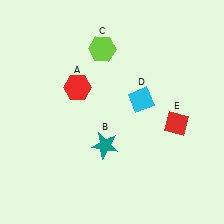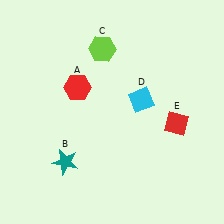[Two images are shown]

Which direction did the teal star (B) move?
The teal star (B) moved left.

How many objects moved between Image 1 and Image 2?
1 object moved between the two images.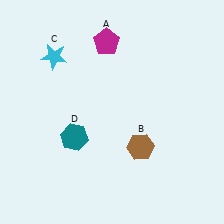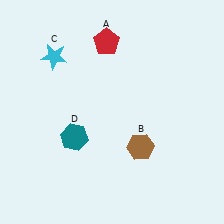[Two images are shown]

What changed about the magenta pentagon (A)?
In Image 1, A is magenta. In Image 2, it changed to red.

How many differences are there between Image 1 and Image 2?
There is 1 difference between the two images.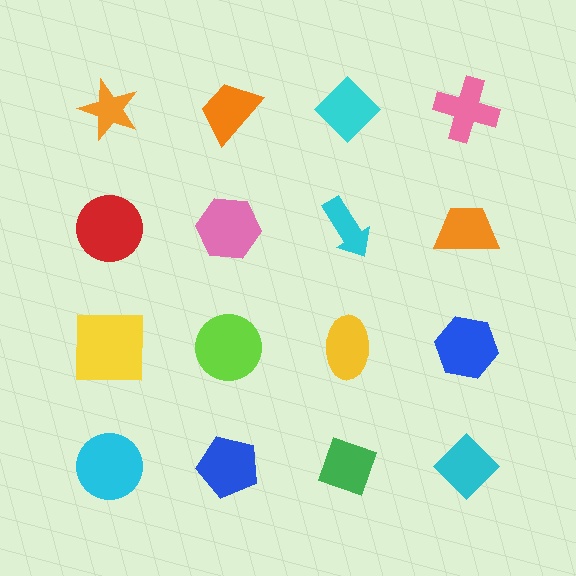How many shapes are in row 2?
4 shapes.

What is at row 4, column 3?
A green diamond.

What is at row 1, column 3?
A cyan diamond.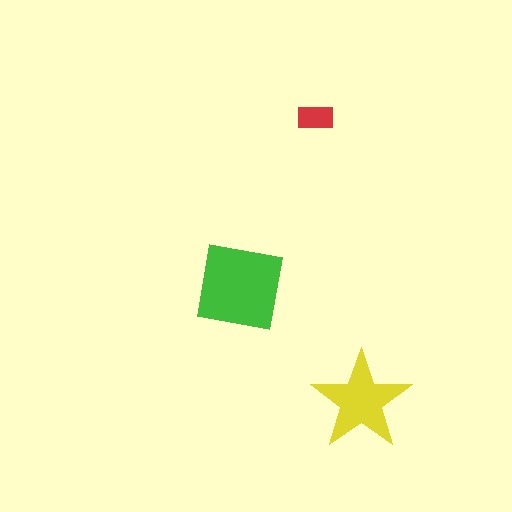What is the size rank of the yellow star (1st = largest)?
2nd.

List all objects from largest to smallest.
The green square, the yellow star, the red rectangle.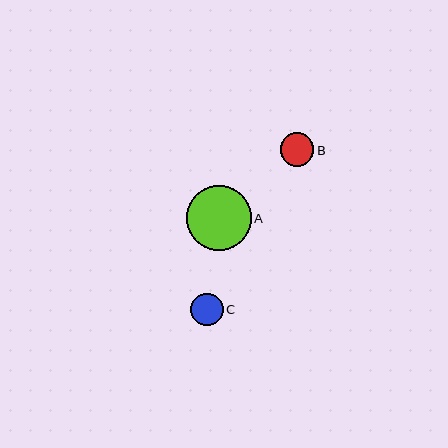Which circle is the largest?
Circle A is the largest with a size of approximately 65 pixels.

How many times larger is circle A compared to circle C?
Circle A is approximately 2.0 times the size of circle C.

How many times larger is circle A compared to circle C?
Circle A is approximately 2.0 times the size of circle C.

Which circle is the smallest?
Circle C is the smallest with a size of approximately 33 pixels.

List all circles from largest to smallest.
From largest to smallest: A, B, C.